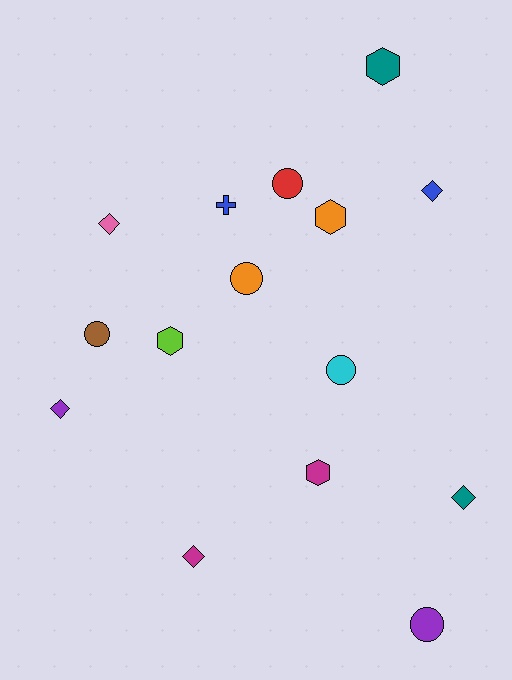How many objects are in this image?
There are 15 objects.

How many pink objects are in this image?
There is 1 pink object.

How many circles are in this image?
There are 5 circles.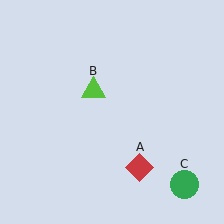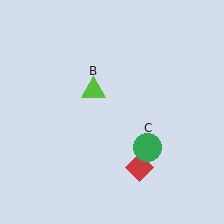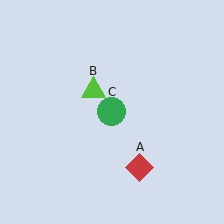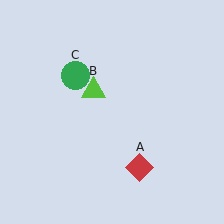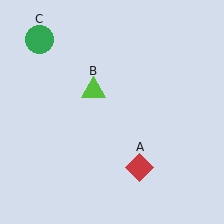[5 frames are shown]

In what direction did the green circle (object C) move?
The green circle (object C) moved up and to the left.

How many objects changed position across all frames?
1 object changed position: green circle (object C).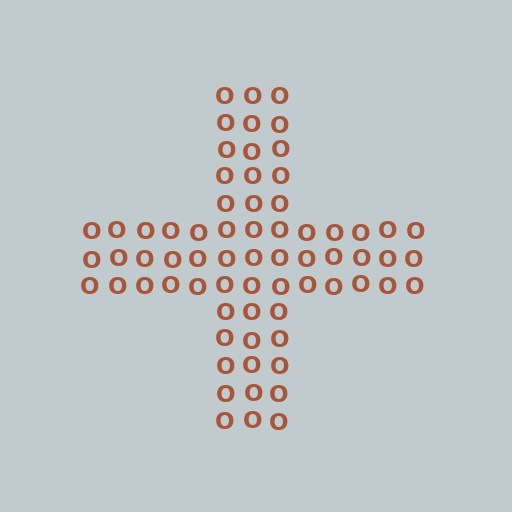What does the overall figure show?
The overall figure shows a cross.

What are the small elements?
The small elements are letter O's.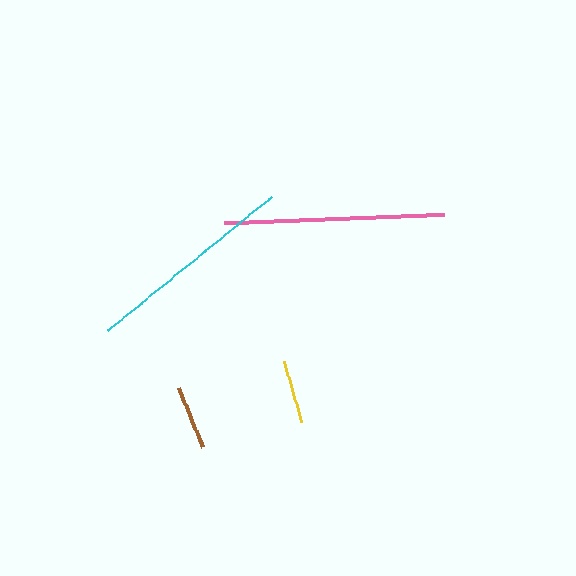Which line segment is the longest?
The pink line is the longest at approximately 220 pixels.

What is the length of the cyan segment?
The cyan segment is approximately 213 pixels long.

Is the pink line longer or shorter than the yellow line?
The pink line is longer than the yellow line.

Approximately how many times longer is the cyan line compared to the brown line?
The cyan line is approximately 3.3 times the length of the brown line.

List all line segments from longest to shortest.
From longest to shortest: pink, cyan, brown, yellow.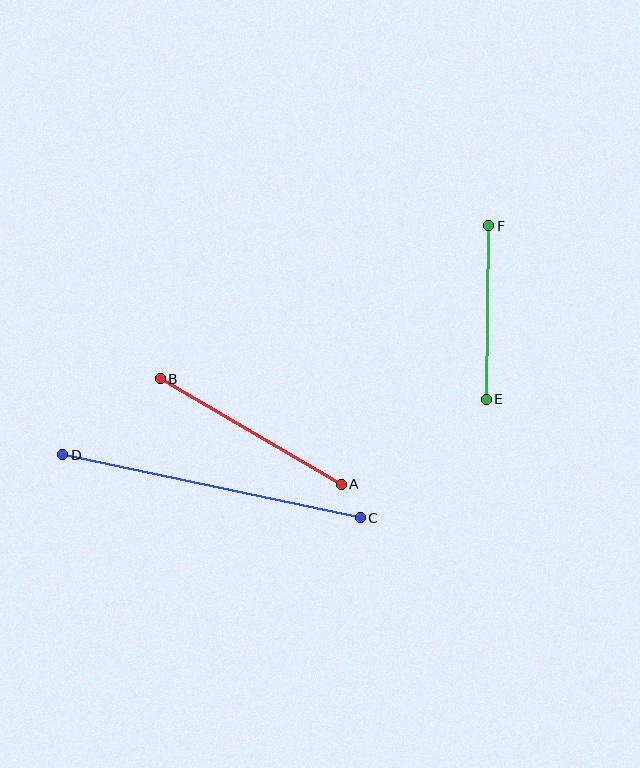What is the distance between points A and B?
The distance is approximately 209 pixels.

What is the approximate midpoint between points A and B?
The midpoint is at approximately (251, 432) pixels.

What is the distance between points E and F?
The distance is approximately 174 pixels.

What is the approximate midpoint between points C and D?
The midpoint is at approximately (211, 486) pixels.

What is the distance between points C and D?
The distance is approximately 304 pixels.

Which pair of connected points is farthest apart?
Points C and D are farthest apart.